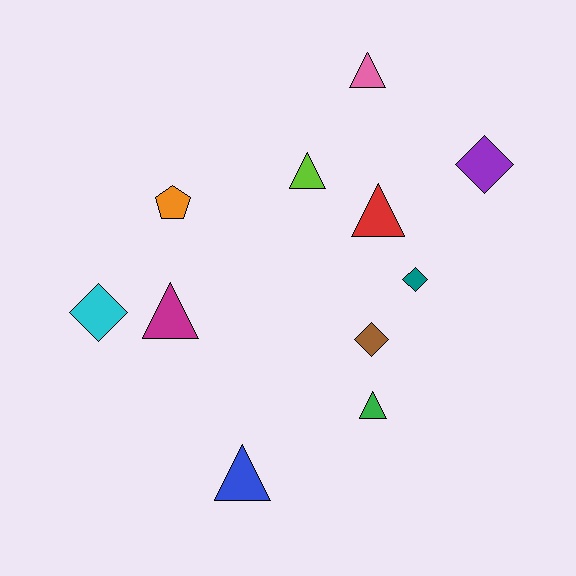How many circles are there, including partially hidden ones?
There are no circles.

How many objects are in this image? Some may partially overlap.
There are 11 objects.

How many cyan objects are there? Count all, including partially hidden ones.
There is 1 cyan object.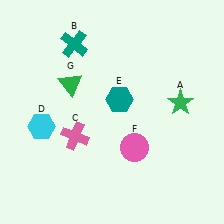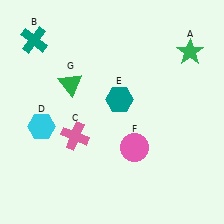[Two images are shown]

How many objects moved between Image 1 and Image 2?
2 objects moved between the two images.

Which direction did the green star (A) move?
The green star (A) moved up.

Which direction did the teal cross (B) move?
The teal cross (B) moved left.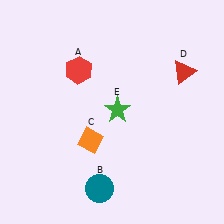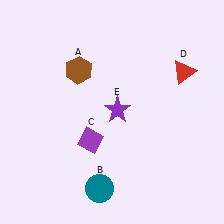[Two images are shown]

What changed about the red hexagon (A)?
In Image 1, A is red. In Image 2, it changed to brown.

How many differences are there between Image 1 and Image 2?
There are 3 differences between the two images.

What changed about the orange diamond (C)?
In Image 1, C is orange. In Image 2, it changed to purple.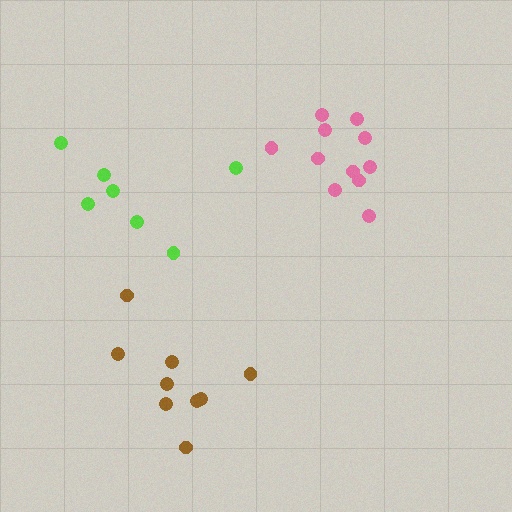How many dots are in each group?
Group 1: 11 dots, Group 2: 7 dots, Group 3: 9 dots (27 total).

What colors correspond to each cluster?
The clusters are colored: pink, lime, brown.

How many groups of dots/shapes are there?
There are 3 groups.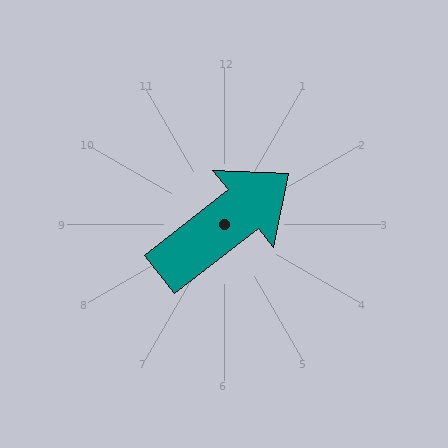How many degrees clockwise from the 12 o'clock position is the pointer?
Approximately 52 degrees.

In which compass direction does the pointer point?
Northeast.